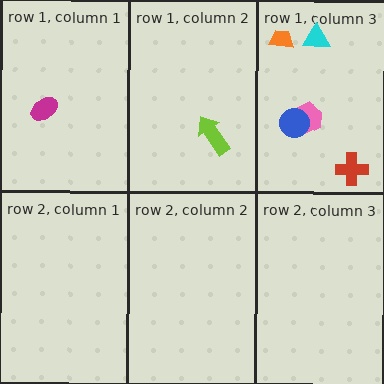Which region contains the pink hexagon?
The row 1, column 3 region.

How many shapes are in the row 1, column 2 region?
1.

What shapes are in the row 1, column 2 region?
The lime arrow.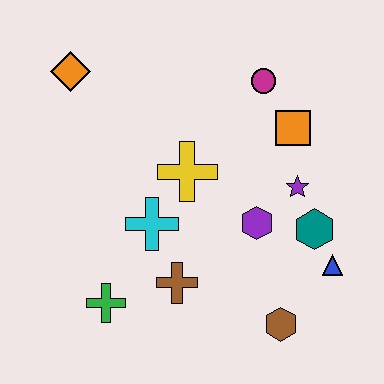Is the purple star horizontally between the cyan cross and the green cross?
No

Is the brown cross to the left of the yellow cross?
Yes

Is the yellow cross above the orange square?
No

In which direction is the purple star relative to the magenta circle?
The purple star is below the magenta circle.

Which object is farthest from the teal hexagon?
The orange diamond is farthest from the teal hexagon.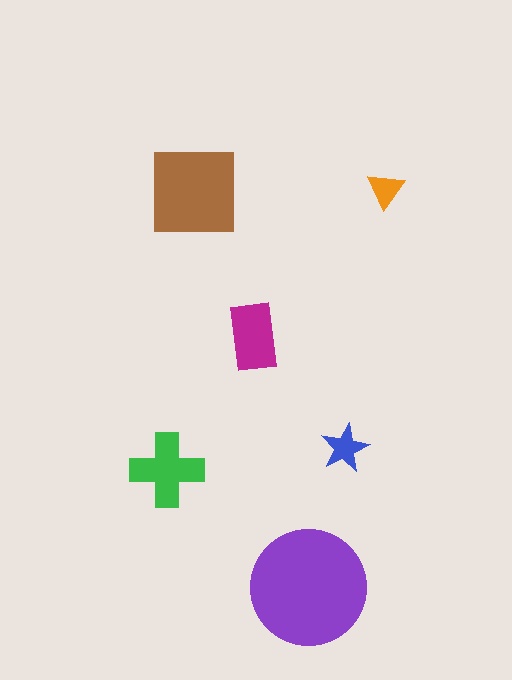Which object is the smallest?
The orange triangle.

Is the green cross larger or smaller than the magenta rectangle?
Larger.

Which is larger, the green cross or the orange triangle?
The green cross.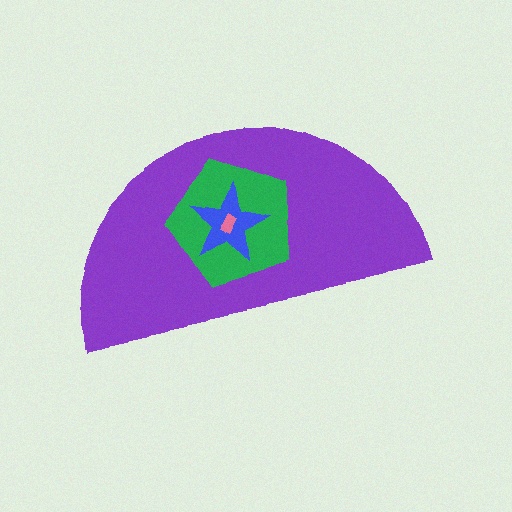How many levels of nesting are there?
4.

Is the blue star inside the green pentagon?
Yes.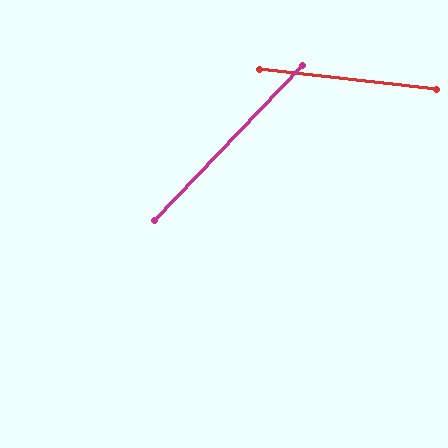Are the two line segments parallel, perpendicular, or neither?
Neither parallel nor perpendicular — they differ by about 53°.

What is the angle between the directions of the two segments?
Approximately 53 degrees.